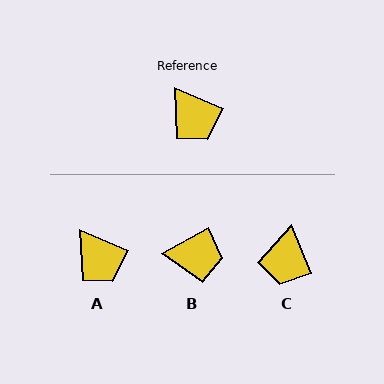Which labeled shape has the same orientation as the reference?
A.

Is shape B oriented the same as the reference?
No, it is off by about 52 degrees.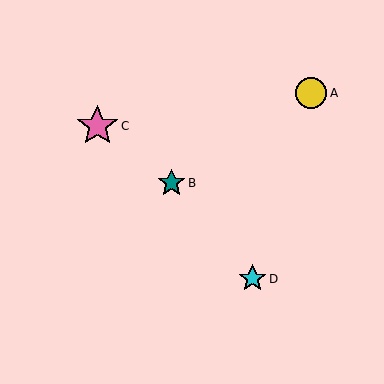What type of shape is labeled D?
Shape D is a cyan star.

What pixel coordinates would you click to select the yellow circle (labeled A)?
Click at (311, 93) to select the yellow circle A.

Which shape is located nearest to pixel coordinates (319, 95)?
The yellow circle (labeled A) at (311, 93) is nearest to that location.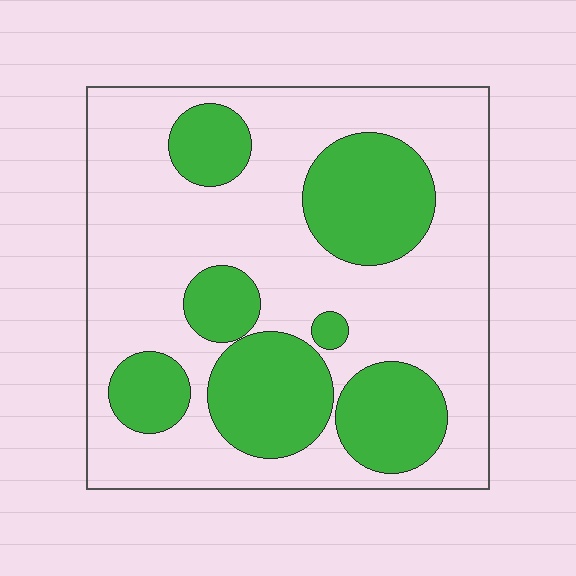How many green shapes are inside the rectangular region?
7.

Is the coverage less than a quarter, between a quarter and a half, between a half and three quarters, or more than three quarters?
Between a quarter and a half.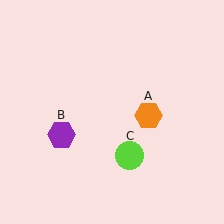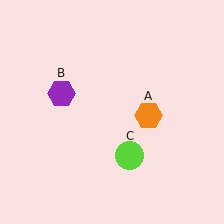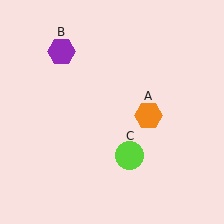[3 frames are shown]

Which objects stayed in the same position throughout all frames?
Orange hexagon (object A) and lime circle (object C) remained stationary.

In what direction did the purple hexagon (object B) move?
The purple hexagon (object B) moved up.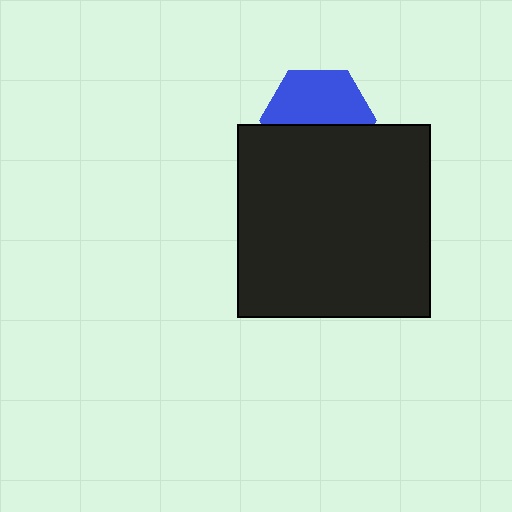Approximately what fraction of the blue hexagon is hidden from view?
Roughly 46% of the blue hexagon is hidden behind the black square.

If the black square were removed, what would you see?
You would see the complete blue hexagon.